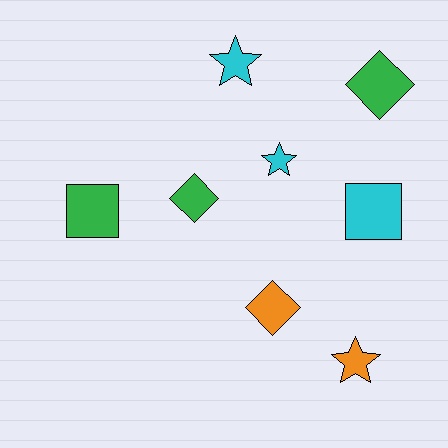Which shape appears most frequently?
Diamond, with 3 objects.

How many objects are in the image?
There are 8 objects.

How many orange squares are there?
There are no orange squares.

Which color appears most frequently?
Cyan, with 3 objects.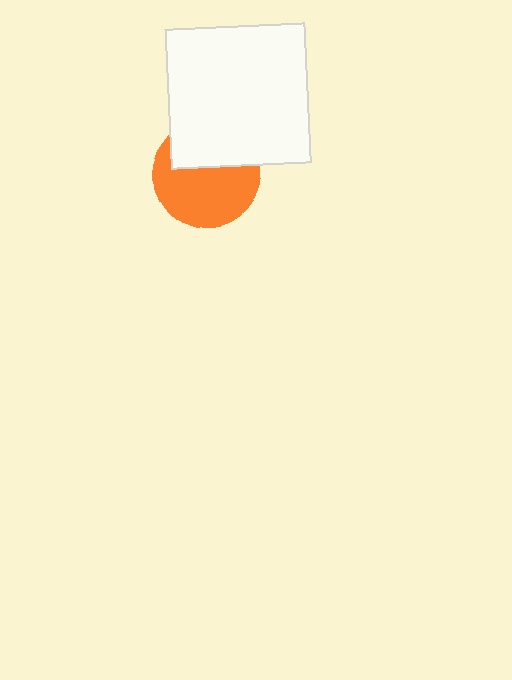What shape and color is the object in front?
The object in front is a white square.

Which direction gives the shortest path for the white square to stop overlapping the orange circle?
Moving up gives the shortest separation.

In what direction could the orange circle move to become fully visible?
The orange circle could move down. That would shift it out from behind the white square entirely.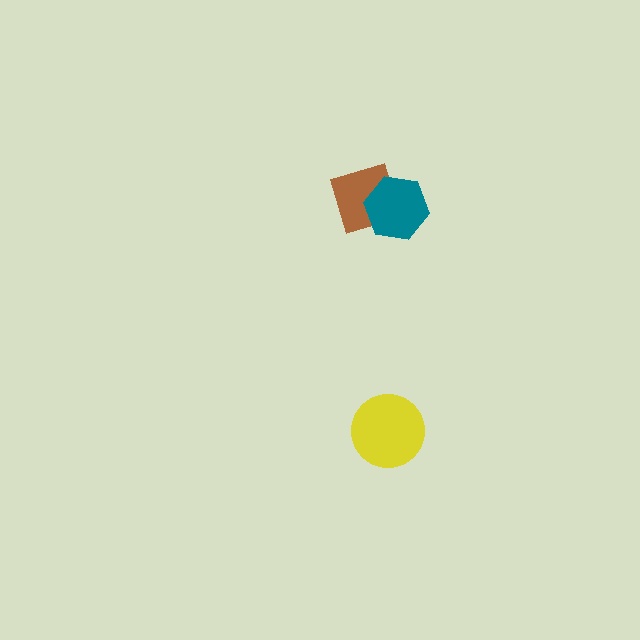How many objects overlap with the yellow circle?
0 objects overlap with the yellow circle.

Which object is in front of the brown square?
The teal hexagon is in front of the brown square.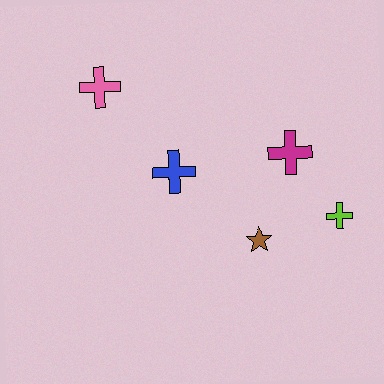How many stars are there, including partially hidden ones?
There is 1 star.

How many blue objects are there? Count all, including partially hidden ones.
There is 1 blue object.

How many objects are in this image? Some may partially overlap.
There are 5 objects.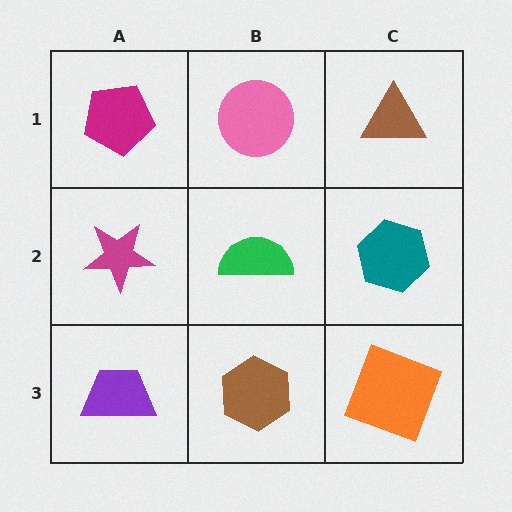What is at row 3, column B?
A brown hexagon.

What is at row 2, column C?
A teal hexagon.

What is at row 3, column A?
A purple trapezoid.